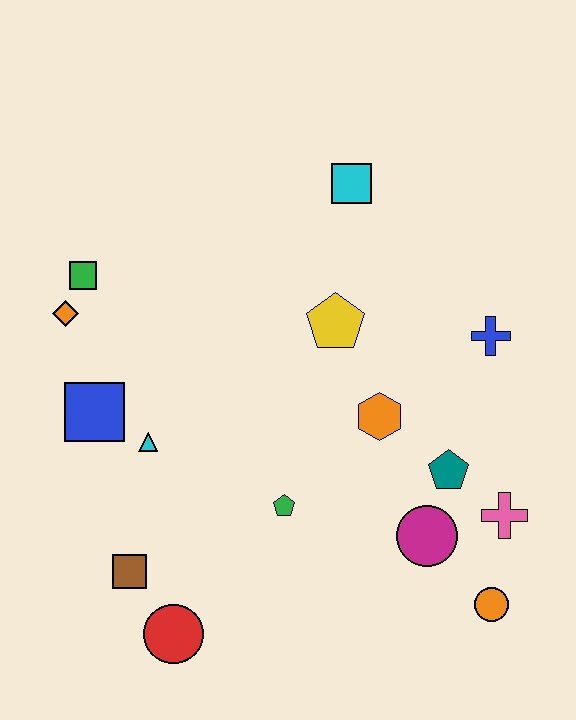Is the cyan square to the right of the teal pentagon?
No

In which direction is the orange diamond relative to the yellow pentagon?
The orange diamond is to the left of the yellow pentagon.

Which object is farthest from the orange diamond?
The orange circle is farthest from the orange diamond.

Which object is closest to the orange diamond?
The green square is closest to the orange diamond.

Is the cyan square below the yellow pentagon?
No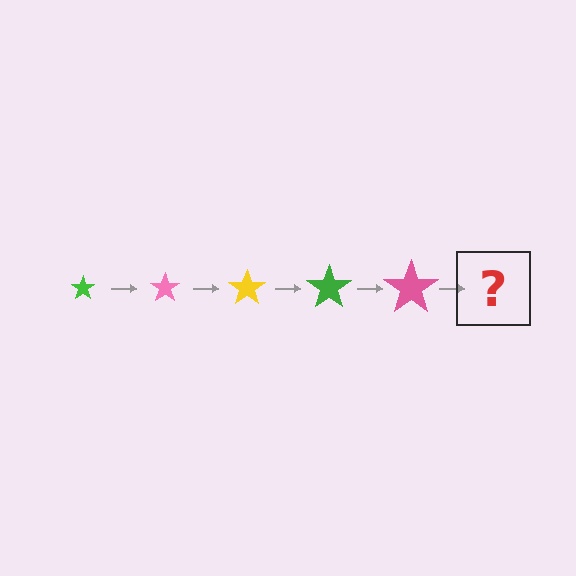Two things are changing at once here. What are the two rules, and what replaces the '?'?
The two rules are that the star grows larger each step and the color cycles through green, pink, and yellow. The '?' should be a yellow star, larger than the previous one.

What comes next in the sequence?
The next element should be a yellow star, larger than the previous one.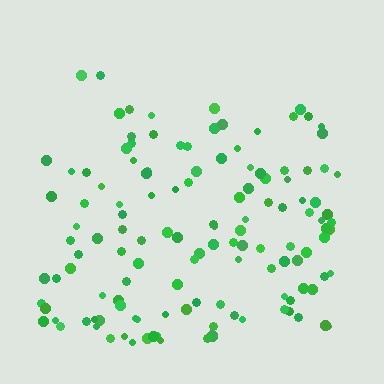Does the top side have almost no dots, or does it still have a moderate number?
Still a moderate number, just noticeably fewer than the bottom.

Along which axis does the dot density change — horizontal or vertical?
Vertical.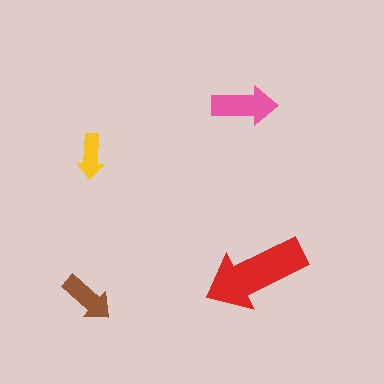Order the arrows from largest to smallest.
the red one, the pink one, the brown one, the yellow one.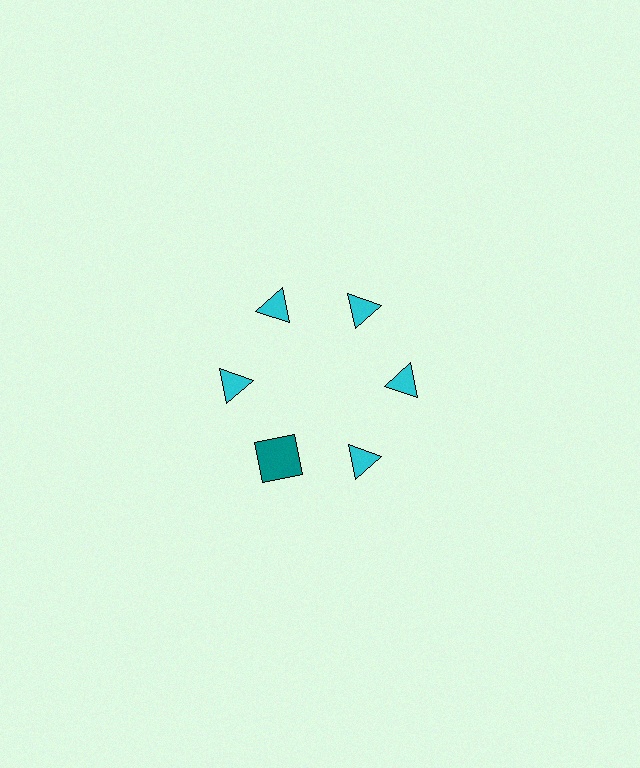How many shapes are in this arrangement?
There are 6 shapes arranged in a ring pattern.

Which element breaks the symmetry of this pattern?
The teal square at roughly the 7 o'clock position breaks the symmetry. All other shapes are cyan triangles.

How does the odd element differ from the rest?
It differs in both color (teal instead of cyan) and shape (square instead of triangle).